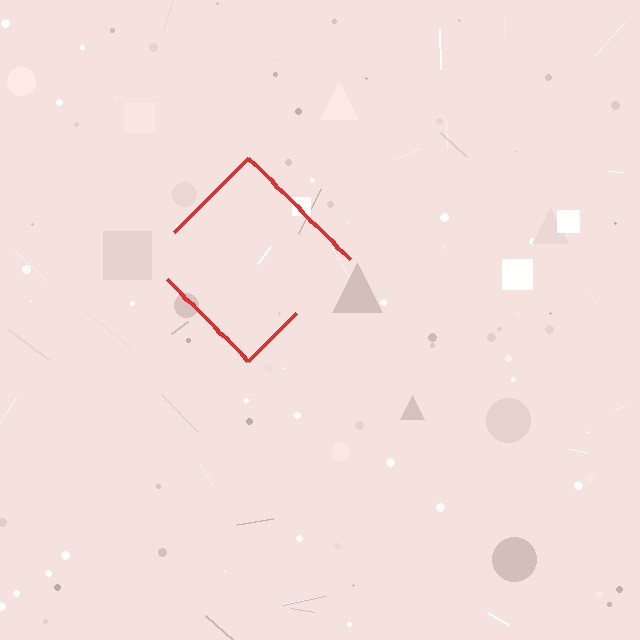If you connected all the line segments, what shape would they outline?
They would outline a diamond.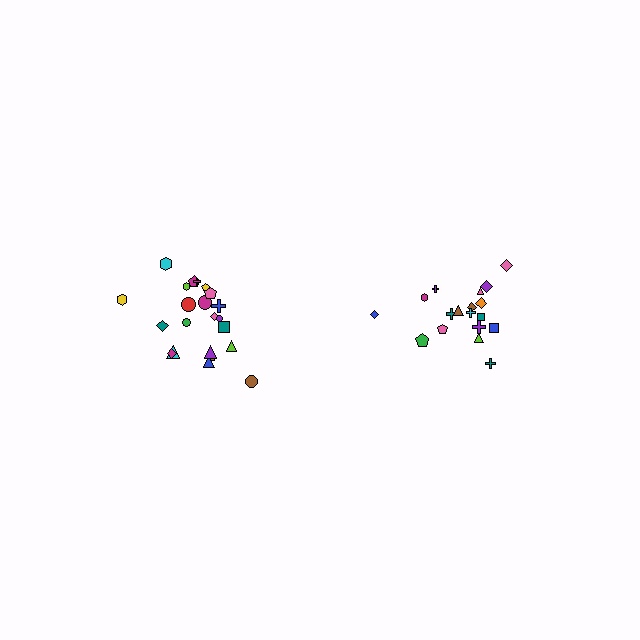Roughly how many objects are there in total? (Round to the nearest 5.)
Roughly 40 objects in total.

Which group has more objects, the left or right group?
The left group.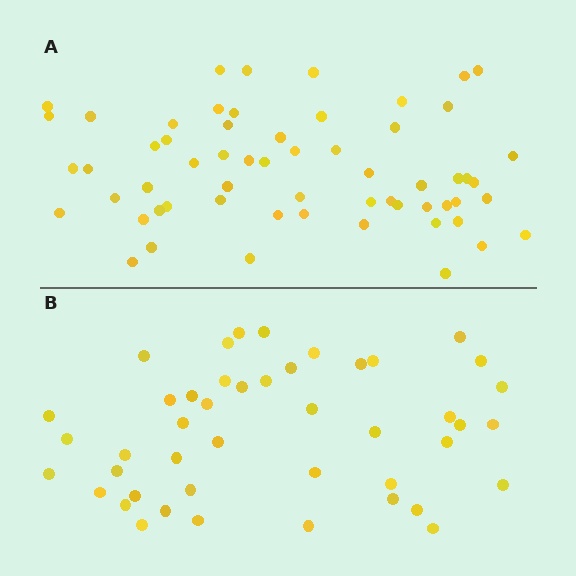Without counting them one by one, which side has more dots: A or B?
Region A (the top region) has more dots.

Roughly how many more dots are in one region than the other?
Region A has approximately 15 more dots than region B.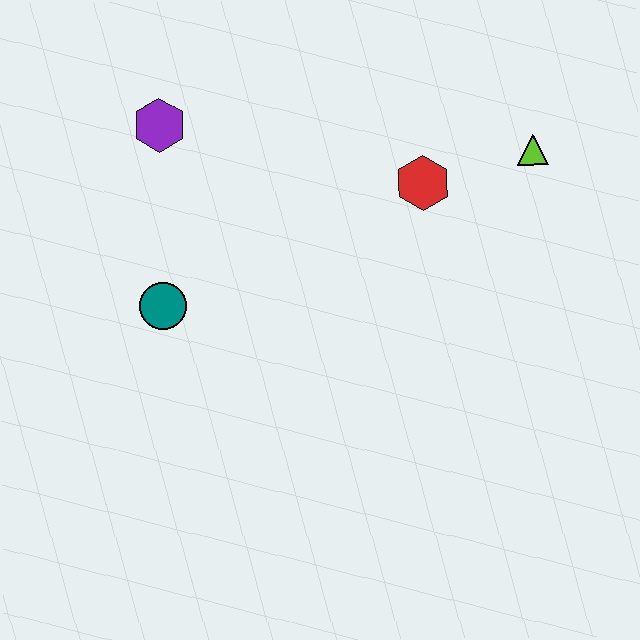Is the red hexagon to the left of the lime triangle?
Yes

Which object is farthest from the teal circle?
The lime triangle is farthest from the teal circle.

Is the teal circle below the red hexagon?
Yes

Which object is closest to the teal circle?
The purple hexagon is closest to the teal circle.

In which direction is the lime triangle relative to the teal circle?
The lime triangle is to the right of the teal circle.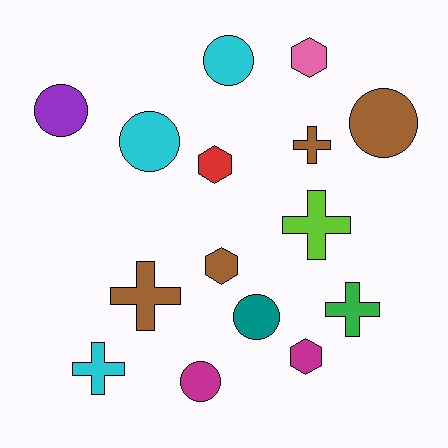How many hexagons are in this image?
There are 4 hexagons.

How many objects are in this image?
There are 15 objects.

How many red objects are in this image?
There is 1 red object.